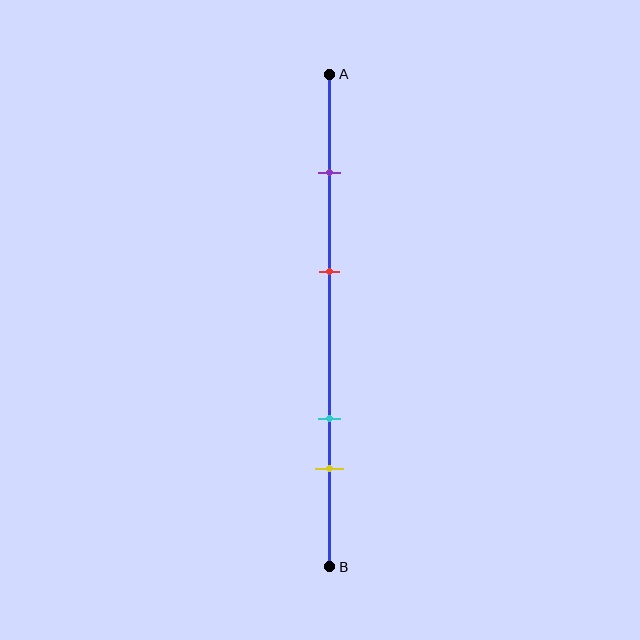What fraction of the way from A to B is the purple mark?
The purple mark is approximately 20% (0.2) of the way from A to B.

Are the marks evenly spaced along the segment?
No, the marks are not evenly spaced.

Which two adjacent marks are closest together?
The cyan and yellow marks are the closest adjacent pair.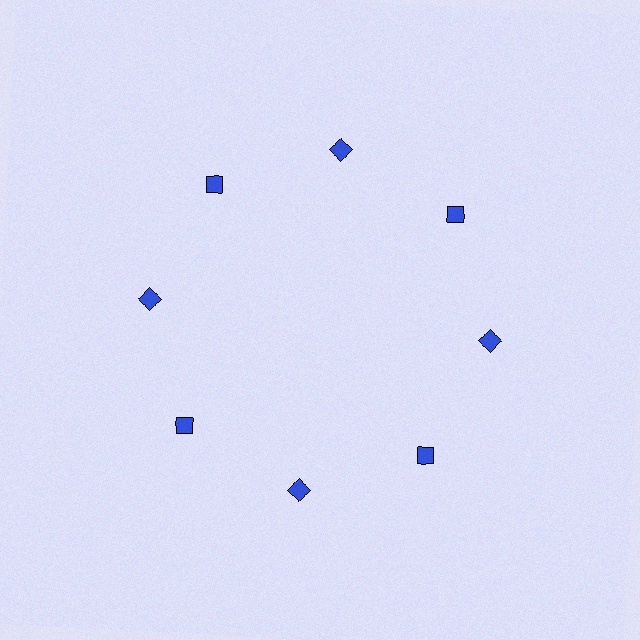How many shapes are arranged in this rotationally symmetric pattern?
There are 8 shapes, arranged in 8 groups of 1.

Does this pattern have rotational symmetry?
Yes, this pattern has 8-fold rotational symmetry. It looks the same after rotating 45 degrees around the center.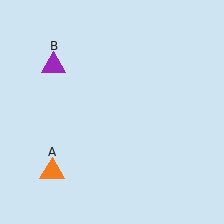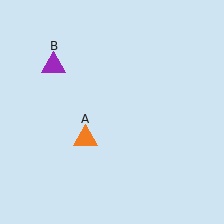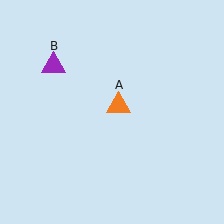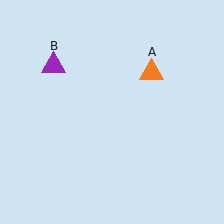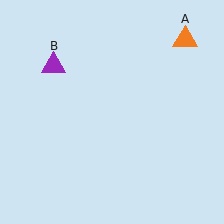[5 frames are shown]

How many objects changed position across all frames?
1 object changed position: orange triangle (object A).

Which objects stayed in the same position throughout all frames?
Purple triangle (object B) remained stationary.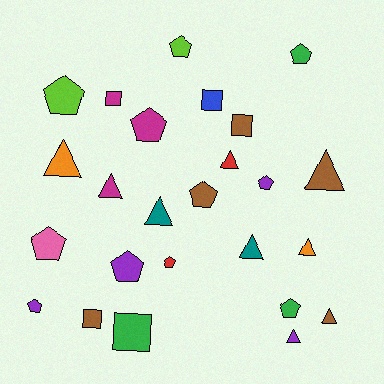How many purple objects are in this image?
There are 4 purple objects.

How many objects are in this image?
There are 25 objects.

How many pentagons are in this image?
There are 11 pentagons.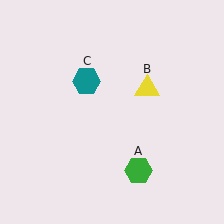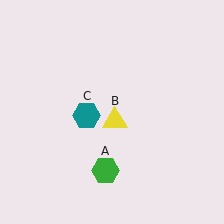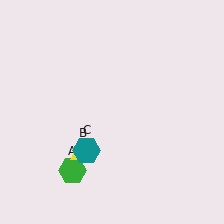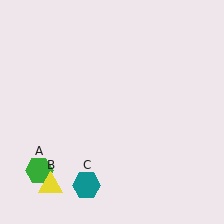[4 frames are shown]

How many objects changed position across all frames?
3 objects changed position: green hexagon (object A), yellow triangle (object B), teal hexagon (object C).